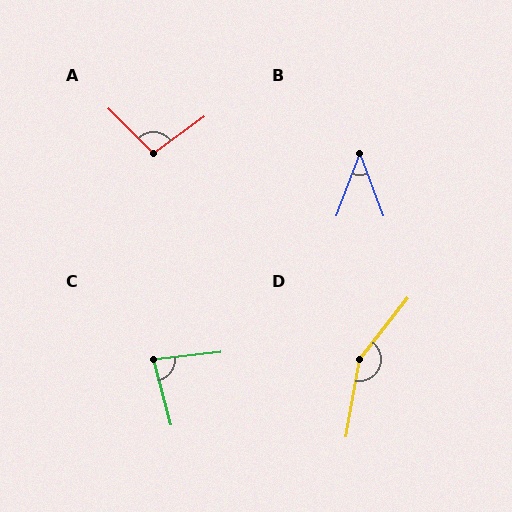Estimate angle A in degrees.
Approximately 99 degrees.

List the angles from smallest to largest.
B (41°), C (82°), A (99°), D (152°).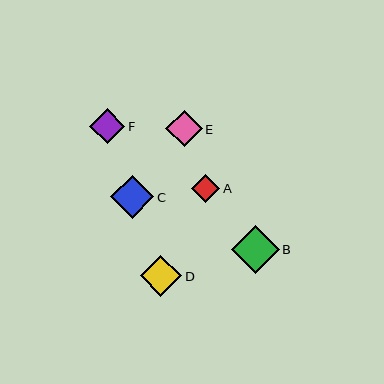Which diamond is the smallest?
Diamond A is the smallest with a size of approximately 28 pixels.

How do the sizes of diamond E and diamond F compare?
Diamond E and diamond F are approximately the same size.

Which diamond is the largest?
Diamond B is the largest with a size of approximately 48 pixels.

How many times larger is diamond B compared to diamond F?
Diamond B is approximately 1.4 times the size of diamond F.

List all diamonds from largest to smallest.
From largest to smallest: B, C, D, E, F, A.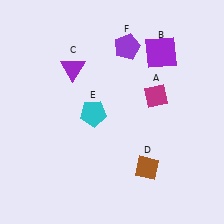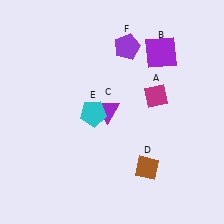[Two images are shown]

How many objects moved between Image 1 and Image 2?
1 object moved between the two images.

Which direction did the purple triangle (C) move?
The purple triangle (C) moved down.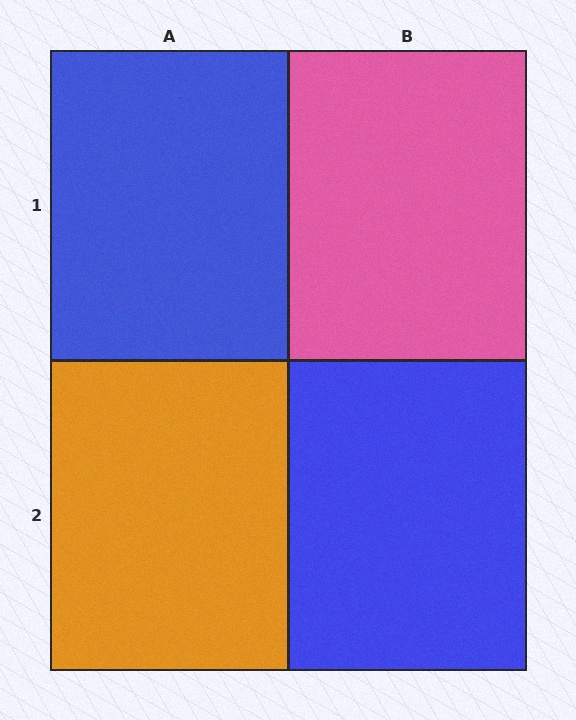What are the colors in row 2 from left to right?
Orange, blue.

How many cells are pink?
1 cell is pink.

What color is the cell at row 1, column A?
Blue.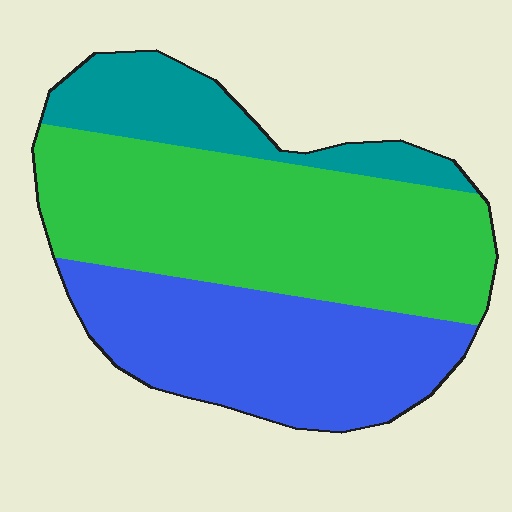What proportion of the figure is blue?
Blue covers 35% of the figure.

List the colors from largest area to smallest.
From largest to smallest: green, blue, teal.